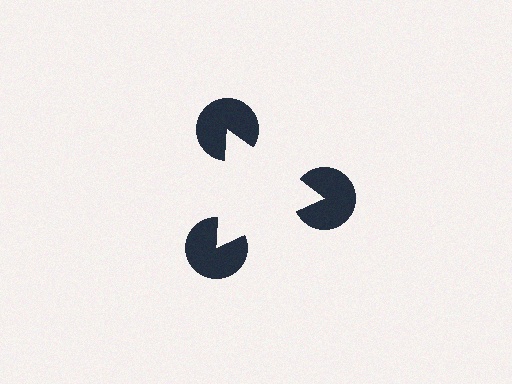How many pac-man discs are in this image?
There are 3 — one at each vertex of the illusory triangle.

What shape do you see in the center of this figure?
An illusory triangle — its edges are inferred from the aligned wedge cuts in the pac-man discs, not physically drawn.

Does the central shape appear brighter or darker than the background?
It typically appears slightly brighter than the background, even though no actual brightness change is drawn.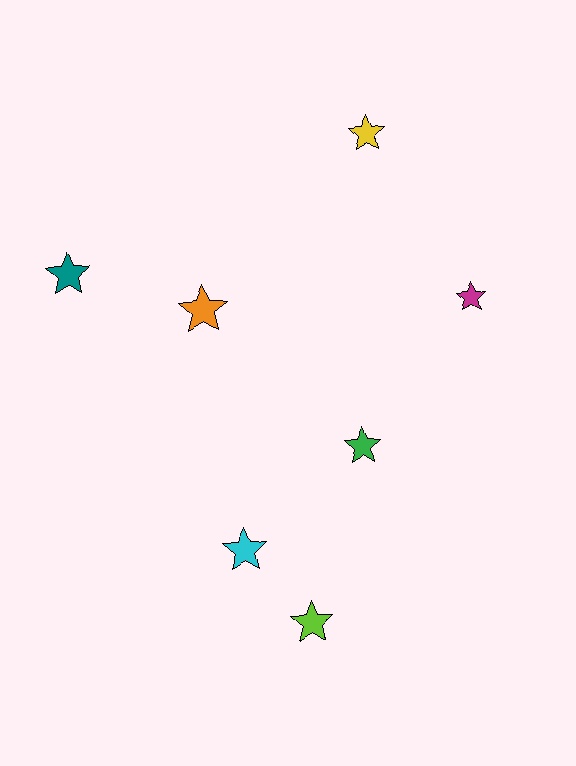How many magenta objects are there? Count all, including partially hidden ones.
There is 1 magenta object.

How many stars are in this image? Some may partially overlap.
There are 7 stars.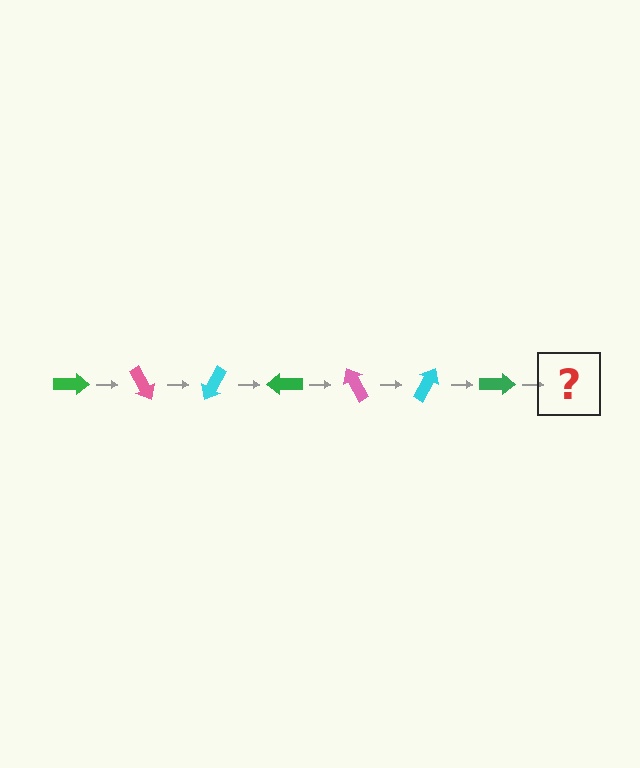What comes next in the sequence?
The next element should be a pink arrow, rotated 420 degrees from the start.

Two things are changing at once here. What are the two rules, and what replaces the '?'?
The two rules are that it rotates 60 degrees each step and the color cycles through green, pink, and cyan. The '?' should be a pink arrow, rotated 420 degrees from the start.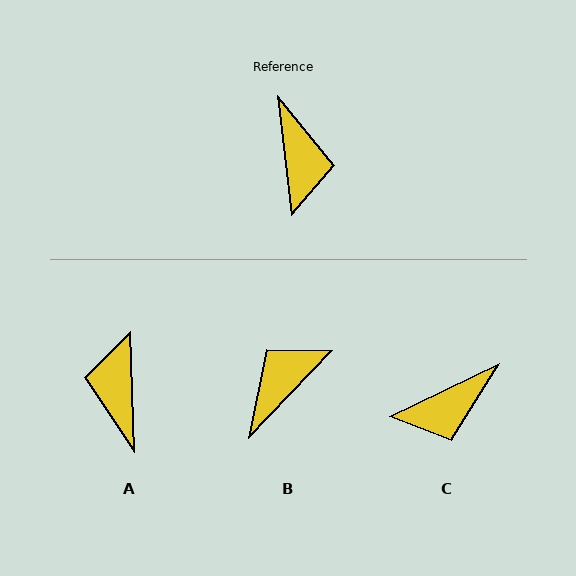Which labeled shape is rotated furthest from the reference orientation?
A, about 175 degrees away.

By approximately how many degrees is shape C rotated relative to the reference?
Approximately 71 degrees clockwise.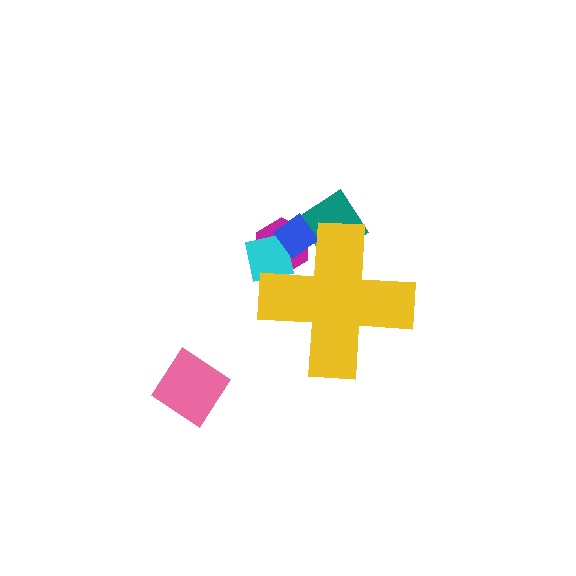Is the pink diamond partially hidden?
No, the pink diamond is fully visible.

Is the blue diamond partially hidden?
Yes, the blue diamond is partially hidden behind the yellow cross.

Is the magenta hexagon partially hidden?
Yes, the magenta hexagon is partially hidden behind the yellow cross.